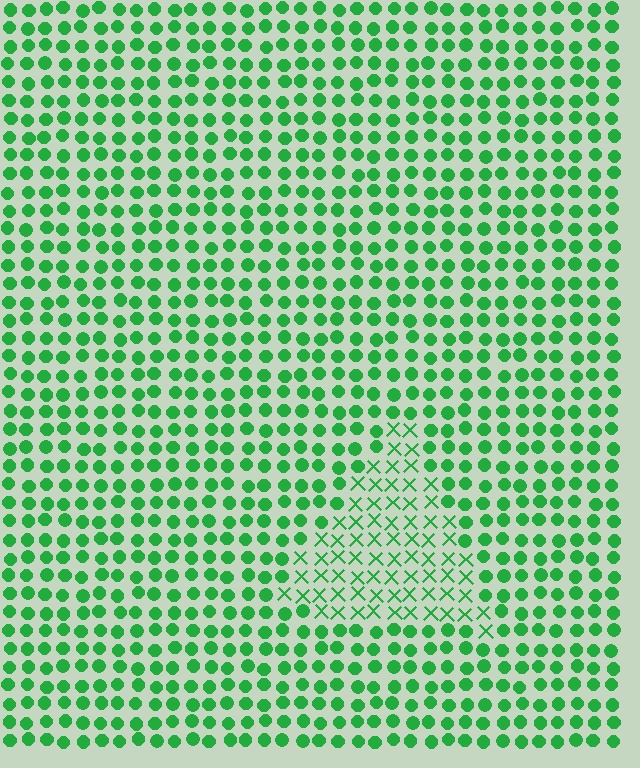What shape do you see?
I see a triangle.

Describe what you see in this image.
The image is filled with small green elements arranged in a uniform grid. A triangle-shaped region contains X marks, while the surrounding area contains circles. The boundary is defined purely by the change in element shape.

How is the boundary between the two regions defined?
The boundary is defined by a change in element shape: X marks inside vs. circles outside. All elements share the same color and spacing.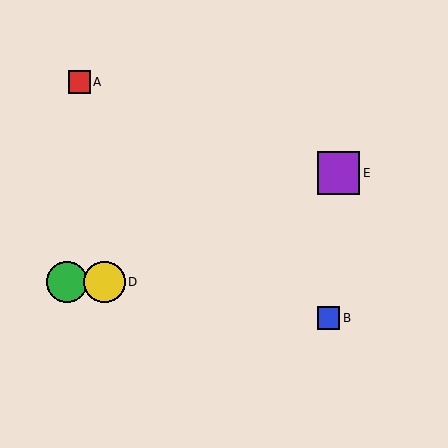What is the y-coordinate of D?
Object D is at y≈282.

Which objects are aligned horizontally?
Objects C, D are aligned horizontally.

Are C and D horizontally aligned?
Yes, both are at y≈282.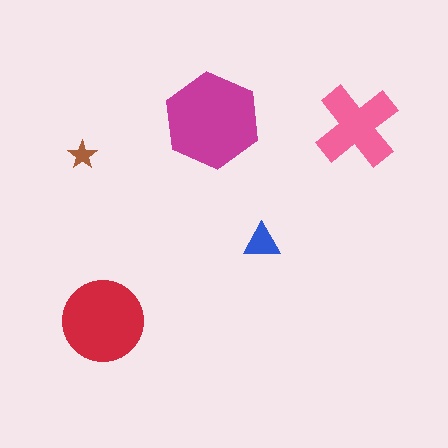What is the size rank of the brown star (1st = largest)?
5th.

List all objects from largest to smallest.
The magenta hexagon, the red circle, the pink cross, the blue triangle, the brown star.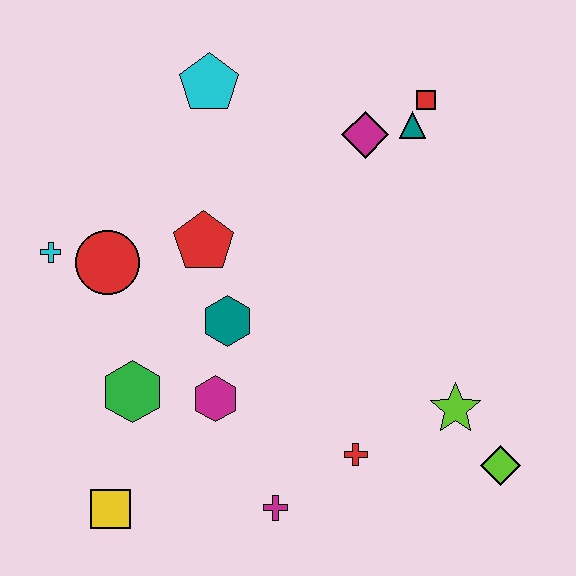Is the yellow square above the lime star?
No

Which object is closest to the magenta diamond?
The teal triangle is closest to the magenta diamond.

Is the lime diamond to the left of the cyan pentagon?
No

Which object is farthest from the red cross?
The cyan pentagon is farthest from the red cross.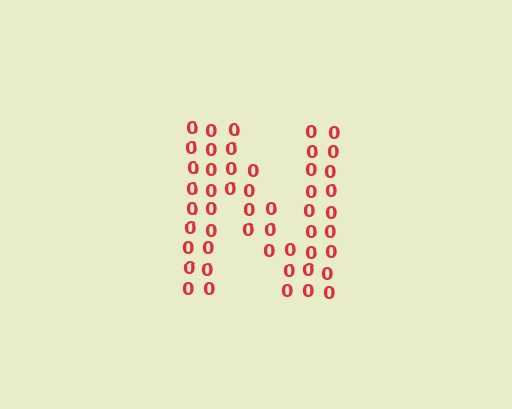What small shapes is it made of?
It is made of small digit 0's.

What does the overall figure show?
The overall figure shows the letter N.